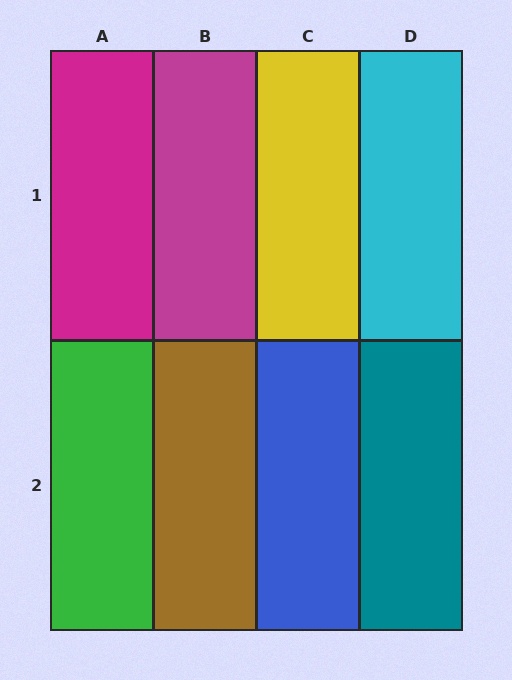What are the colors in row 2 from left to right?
Green, brown, blue, teal.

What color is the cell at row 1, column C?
Yellow.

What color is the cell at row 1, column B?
Magenta.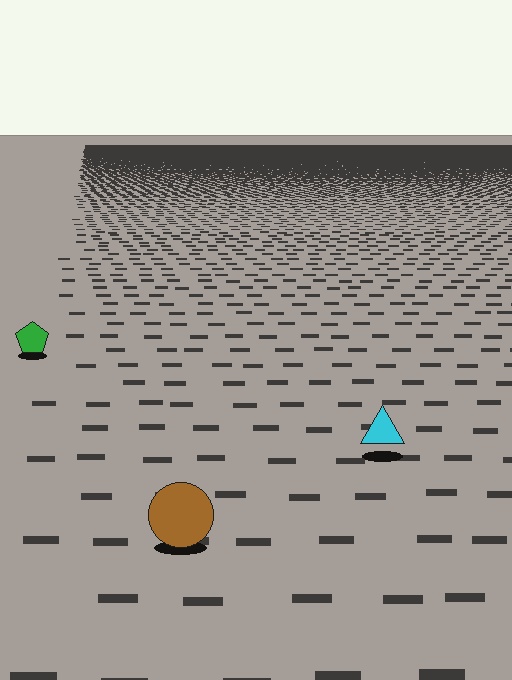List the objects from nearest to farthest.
From nearest to farthest: the brown circle, the cyan triangle, the green pentagon.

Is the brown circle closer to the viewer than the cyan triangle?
Yes. The brown circle is closer — you can tell from the texture gradient: the ground texture is coarser near it.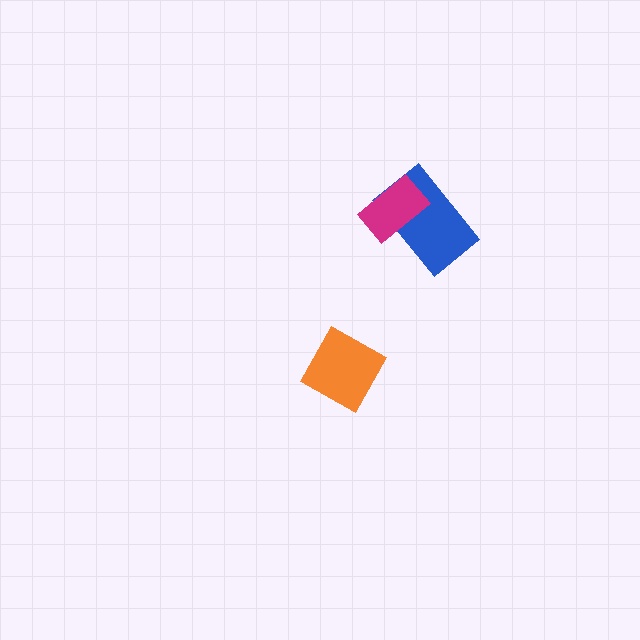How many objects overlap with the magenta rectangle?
1 object overlaps with the magenta rectangle.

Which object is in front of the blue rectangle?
The magenta rectangle is in front of the blue rectangle.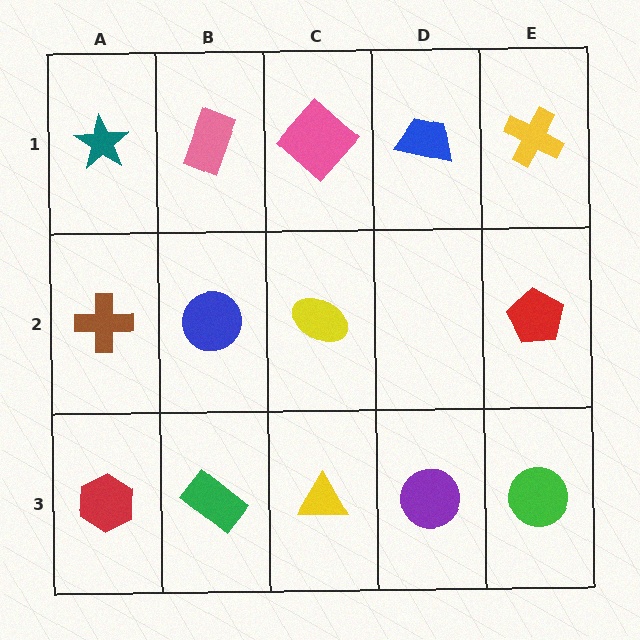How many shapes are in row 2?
4 shapes.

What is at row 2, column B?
A blue circle.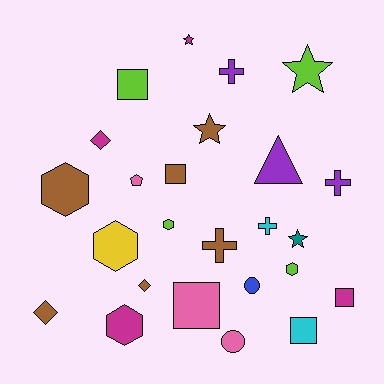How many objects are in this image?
There are 25 objects.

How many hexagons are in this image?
There are 5 hexagons.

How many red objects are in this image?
There are no red objects.